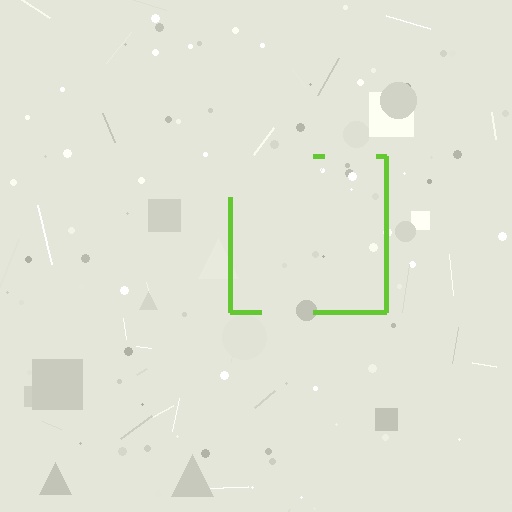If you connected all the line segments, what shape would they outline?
They would outline a square.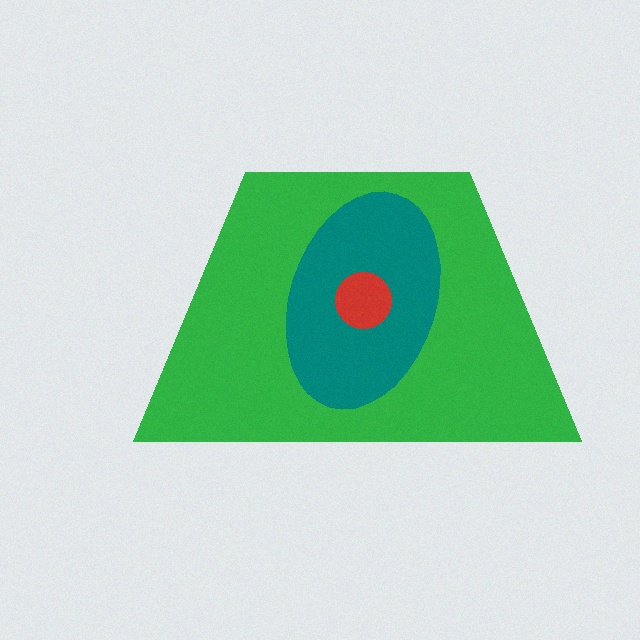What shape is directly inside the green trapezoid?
The teal ellipse.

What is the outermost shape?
The green trapezoid.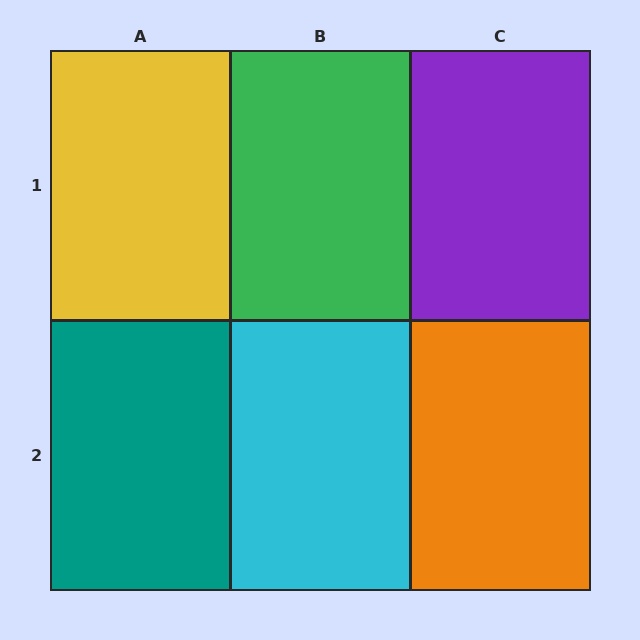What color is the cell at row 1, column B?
Green.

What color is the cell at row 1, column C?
Purple.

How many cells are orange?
1 cell is orange.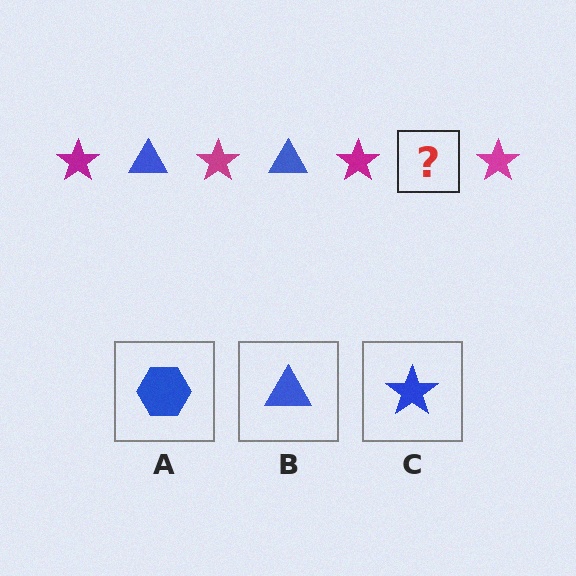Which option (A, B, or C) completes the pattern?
B.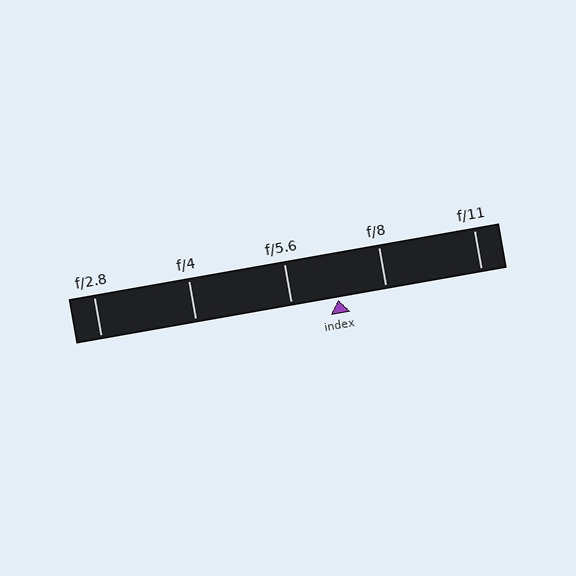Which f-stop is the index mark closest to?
The index mark is closest to f/5.6.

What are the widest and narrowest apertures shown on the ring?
The widest aperture shown is f/2.8 and the narrowest is f/11.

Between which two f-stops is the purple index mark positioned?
The index mark is between f/5.6 and f/8.